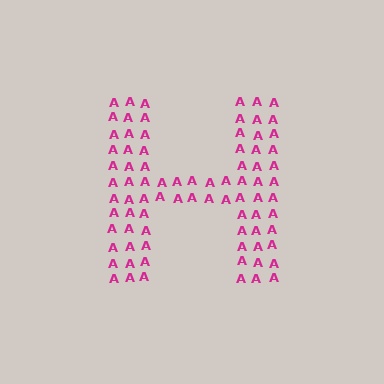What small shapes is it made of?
It is made of small letter A's.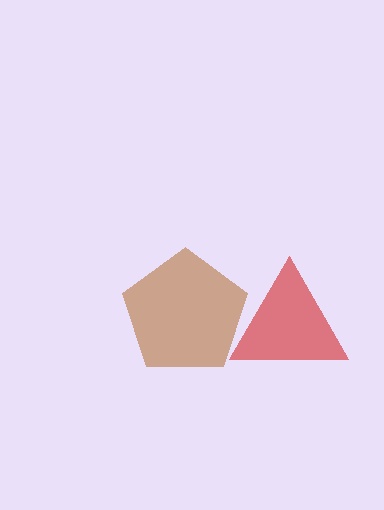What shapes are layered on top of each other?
The layered shapes are: a brown pentagon, a red triangle.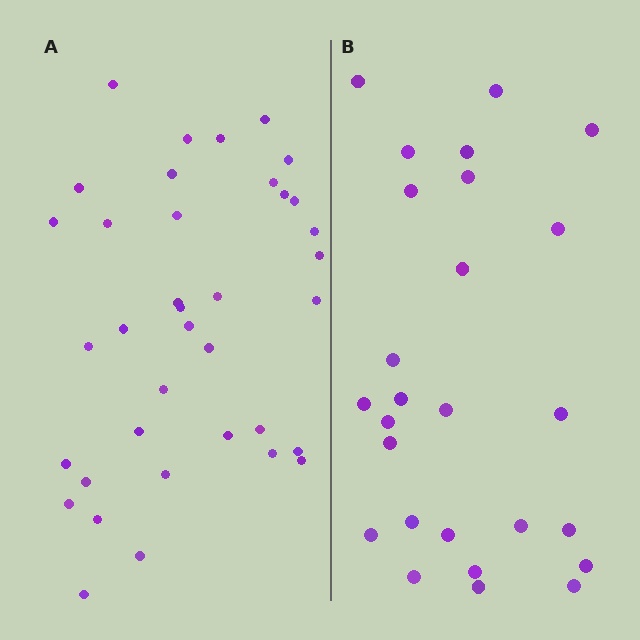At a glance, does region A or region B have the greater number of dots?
Region A (the left region) has more dots.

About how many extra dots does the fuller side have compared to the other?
Region A has roughly 12 or so more dots than region B.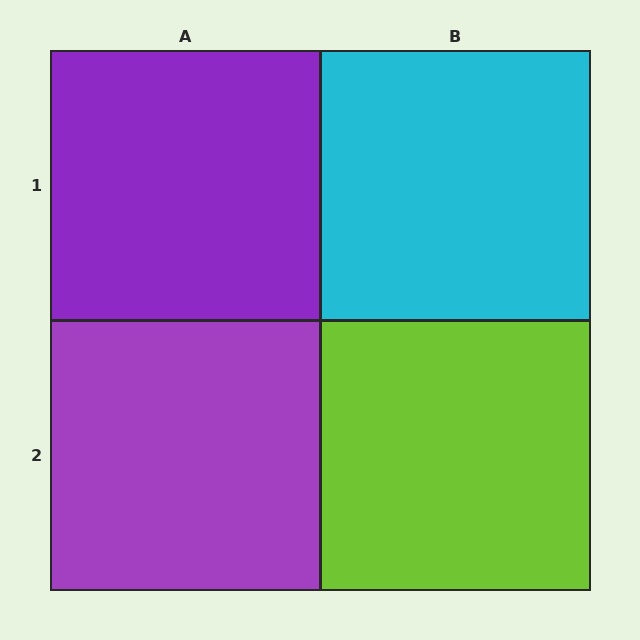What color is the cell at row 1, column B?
Cyan.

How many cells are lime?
1 cell is lime.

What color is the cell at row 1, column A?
Purple.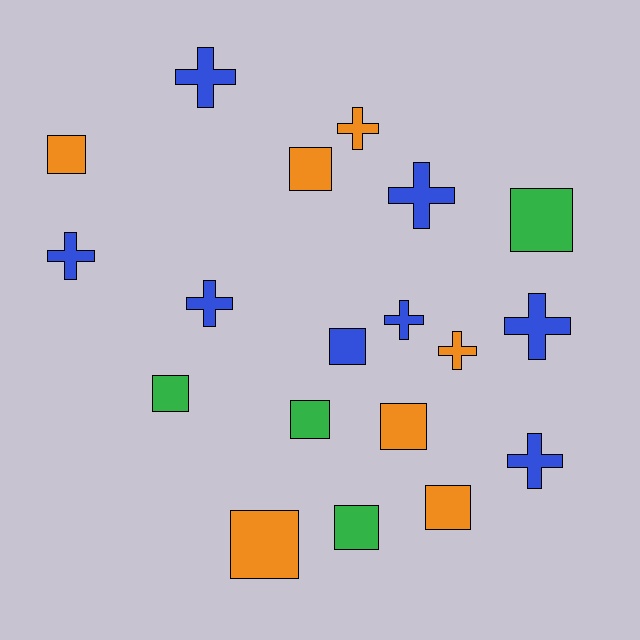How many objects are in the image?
There are 19 objects.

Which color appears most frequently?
Blue, with 8 objects.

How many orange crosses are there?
There are 2 orange crosses.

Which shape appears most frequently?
Square, with 10 objects.